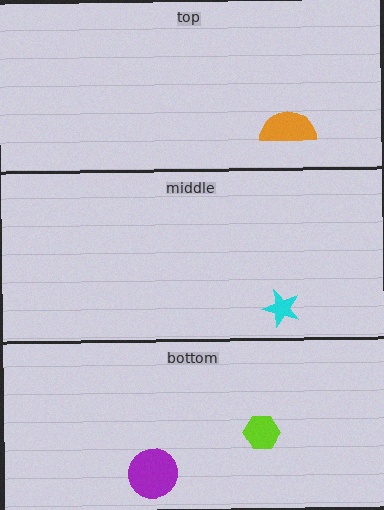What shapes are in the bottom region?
The purple circle, the lime hexagon.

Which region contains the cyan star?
The middle region.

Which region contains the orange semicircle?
The top region.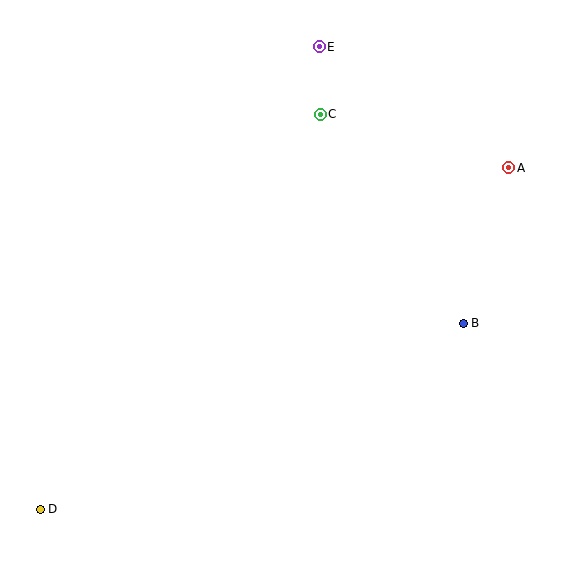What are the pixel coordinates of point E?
Point E is at (319, 47).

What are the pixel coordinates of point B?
Point B is at (463, 323).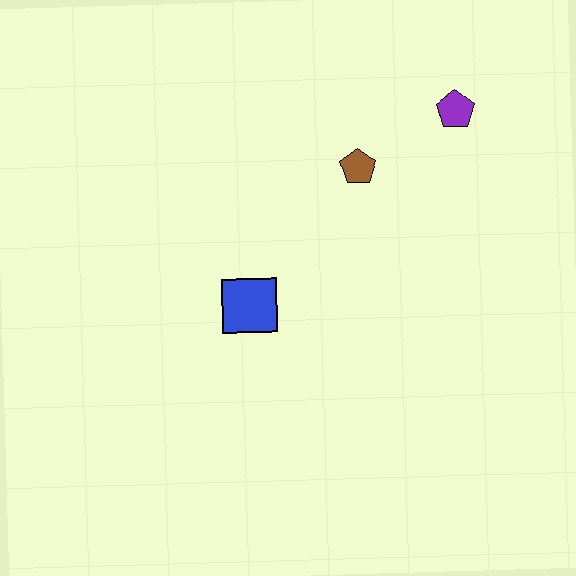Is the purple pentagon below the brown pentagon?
No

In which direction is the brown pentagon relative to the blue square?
The brown pentagon is above the blue square.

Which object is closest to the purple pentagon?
The brown pentagon is closest to the purple pentagon.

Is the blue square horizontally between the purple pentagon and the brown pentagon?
No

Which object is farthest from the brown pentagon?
The blue square is farthest from the brown pentagon.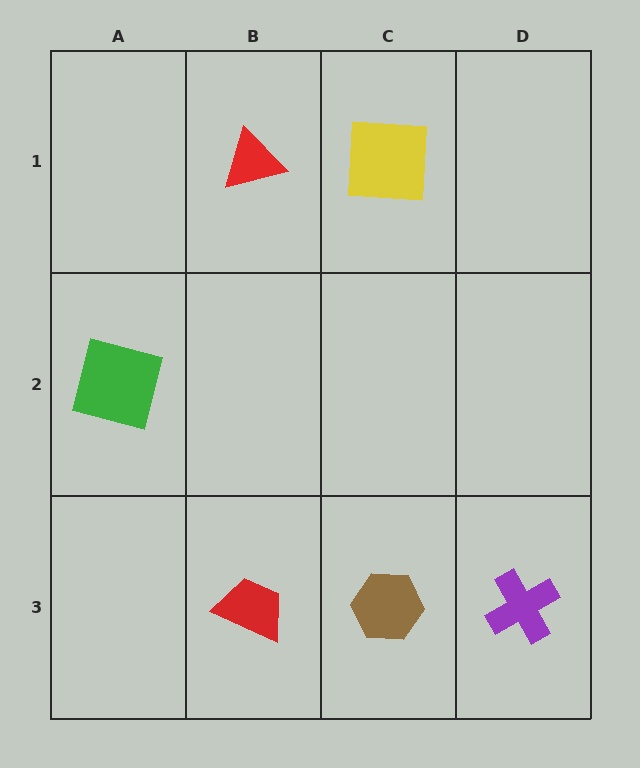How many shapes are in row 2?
1 shape.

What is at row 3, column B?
A red trapezoid.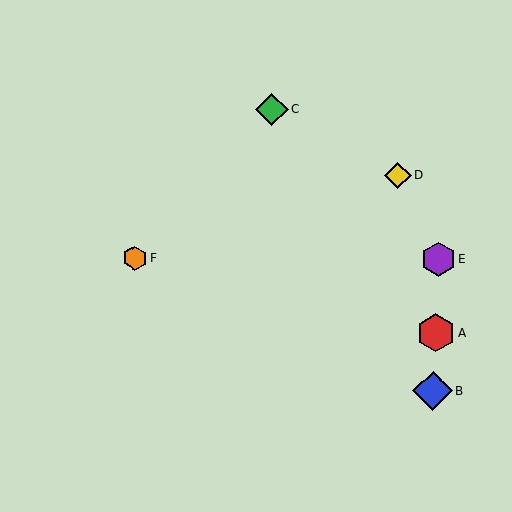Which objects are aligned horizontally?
Objects E, F are aligned horizontally.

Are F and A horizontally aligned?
No, F is at y≈258 and A is at y≈333.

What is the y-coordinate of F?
Object F is at y≈258.